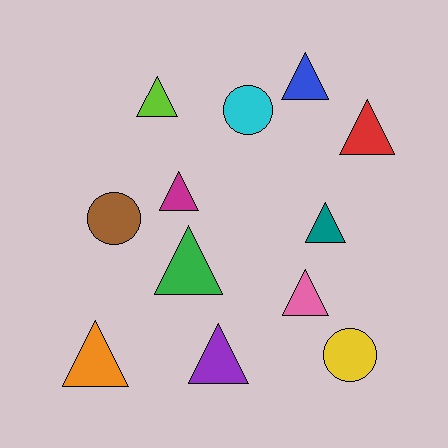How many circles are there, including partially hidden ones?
There are 3 circles.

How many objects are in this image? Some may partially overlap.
There are 12 objects.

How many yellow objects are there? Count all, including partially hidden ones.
There is 1 yellow object.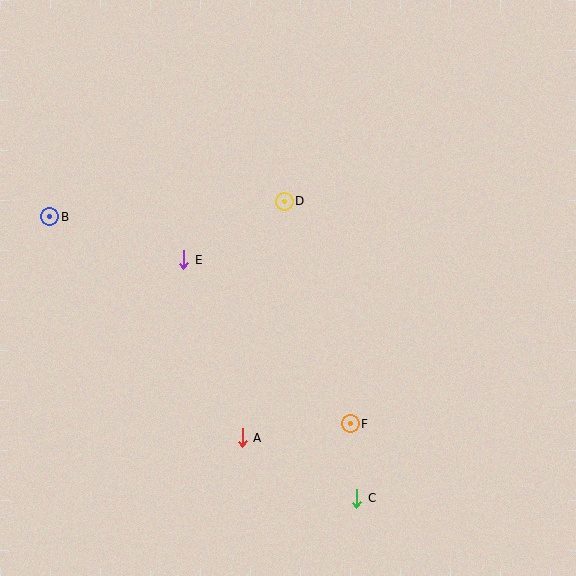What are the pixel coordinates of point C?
Point C is at (357, 498).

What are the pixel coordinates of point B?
Point B is at (50, 217).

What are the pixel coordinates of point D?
Point D is at (284, 201).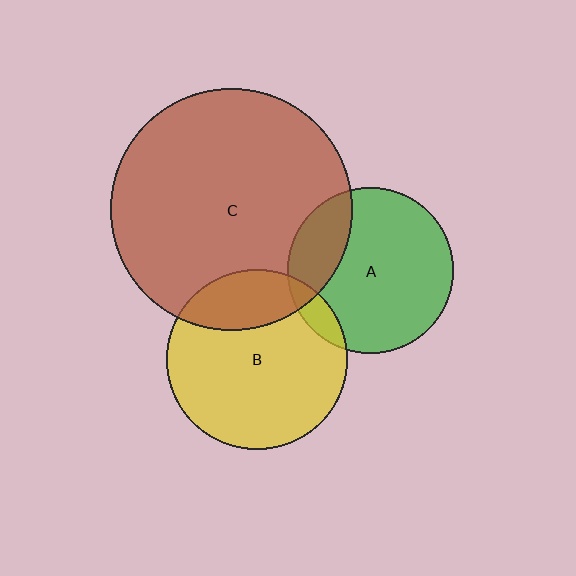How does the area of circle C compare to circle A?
Approximately 2.1 times.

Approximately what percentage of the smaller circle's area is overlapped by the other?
Approximately 10%.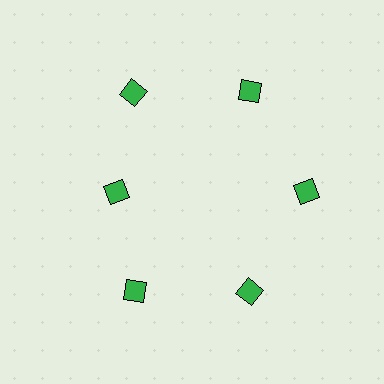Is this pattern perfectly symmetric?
No. The 6 green diamonds are arranged in a ring, but one element near the 9 o'clock position is pulled inward toward the center, breaking the 6-fold rotational symmetry.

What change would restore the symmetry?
The symmetry would be restored by moving it outward, back onto the ring so that all 6 diamonds sit at equal angles and equal distance from the center.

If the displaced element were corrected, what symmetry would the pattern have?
It would have 6-fold rotational symmetry — the pattern would map onto itself every 60 degrees.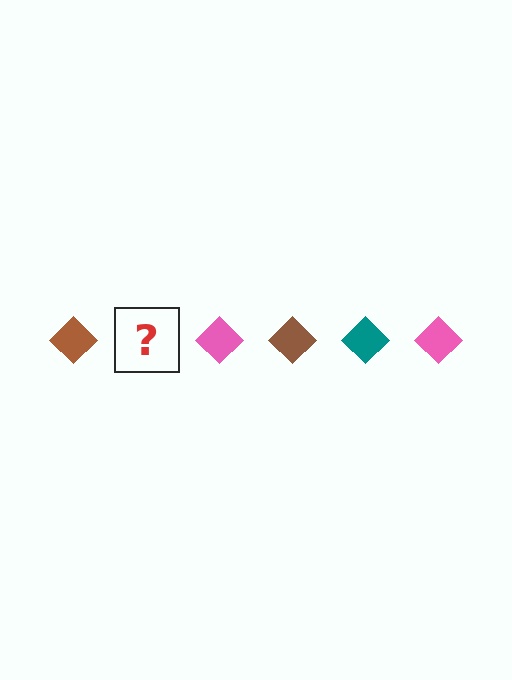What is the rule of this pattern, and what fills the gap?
The rule is that the pattern cycles through brown, teal, pink diamonds. The gap should be filled with a teal diamond.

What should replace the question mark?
The question mark should be replaced with a teal diamond.